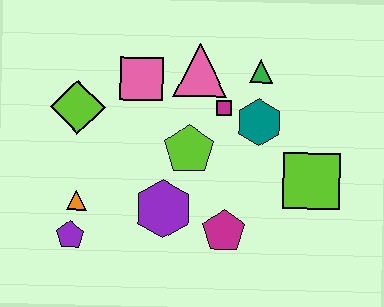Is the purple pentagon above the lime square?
No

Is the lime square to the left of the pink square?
No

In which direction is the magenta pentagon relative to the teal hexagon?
The magenta pentagon is below the teal hexagon.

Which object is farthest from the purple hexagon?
The green triangle is farthest from the purple hexagon.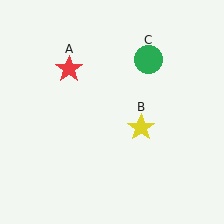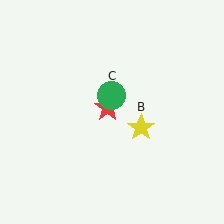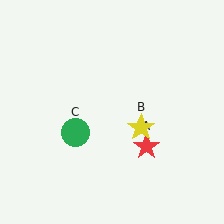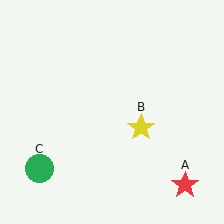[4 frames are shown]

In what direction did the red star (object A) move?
The red star (object A) moved down and to the right.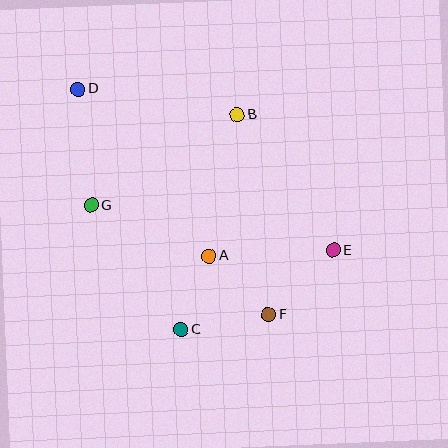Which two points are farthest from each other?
Points D and E are farthest from each other.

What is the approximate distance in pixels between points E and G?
The distance between E and G is approximately 246 pixels.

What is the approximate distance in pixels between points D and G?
The distance between D and G is approximately 117 pixels.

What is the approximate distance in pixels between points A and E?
The distance between A and E is approximately 124 pixels.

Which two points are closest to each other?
Points A and C are closest to each other.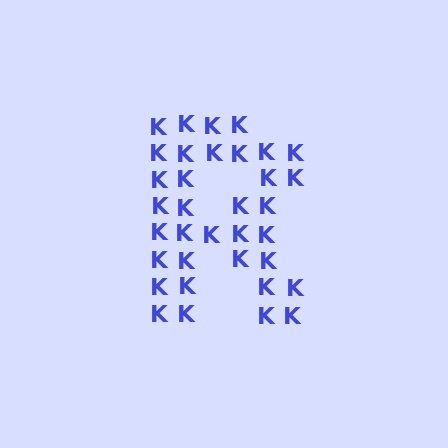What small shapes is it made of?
It is made of small letter K's.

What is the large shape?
The large shape is the letter R.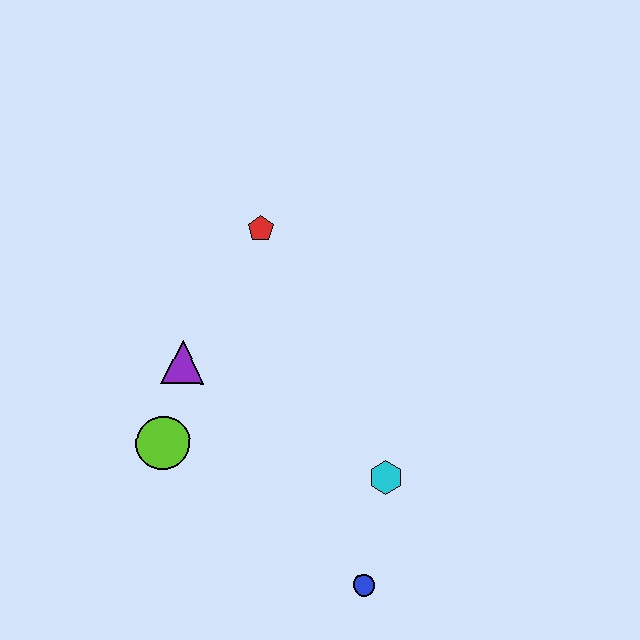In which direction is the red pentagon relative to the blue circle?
The red pentagon is above the blue circle.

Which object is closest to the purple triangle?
The lime circle is closest to the purple triangle.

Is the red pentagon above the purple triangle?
Yes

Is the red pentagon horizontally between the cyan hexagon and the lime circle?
Yes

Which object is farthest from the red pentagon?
The blue circle is farthest from the red pentagon.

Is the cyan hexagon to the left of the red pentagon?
No